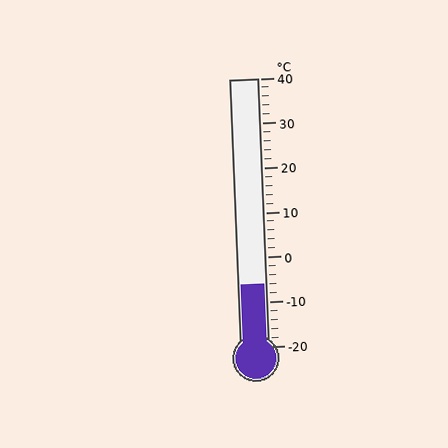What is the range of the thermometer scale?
The thermometer scale ranges from -20°C to 40°C.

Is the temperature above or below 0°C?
The temperature is below 0°C.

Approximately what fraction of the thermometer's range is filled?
The thermometer is filled to approximately 25% of its range.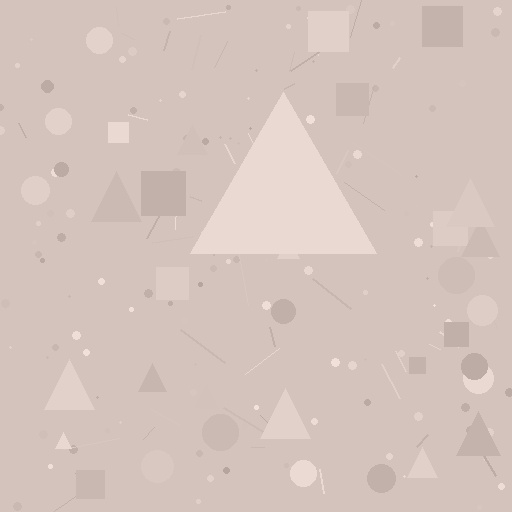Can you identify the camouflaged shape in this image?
The camouflaged shape is a triangle.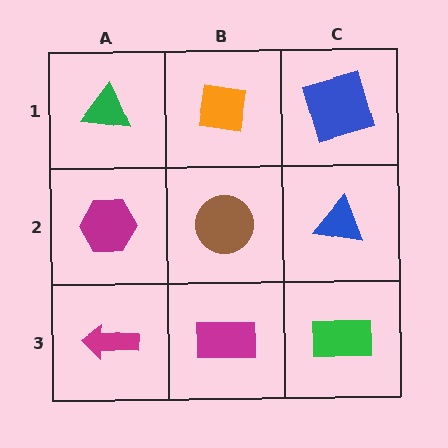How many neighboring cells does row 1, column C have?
2.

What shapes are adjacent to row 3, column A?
A magenta hexagon (row 2, column A), a magenta rectangle (row 3, column B).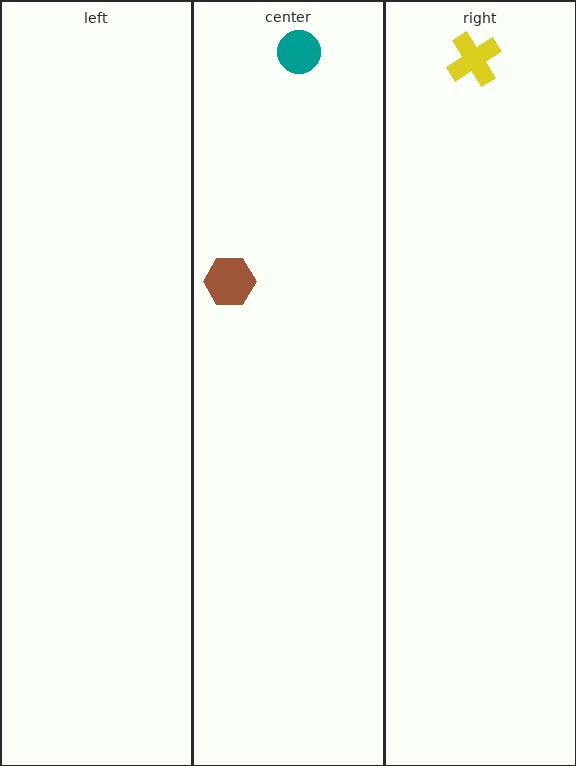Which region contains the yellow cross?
The right region.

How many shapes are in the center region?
2.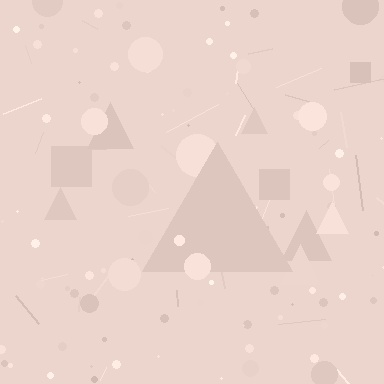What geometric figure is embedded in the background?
A triangle is embedded in the background.